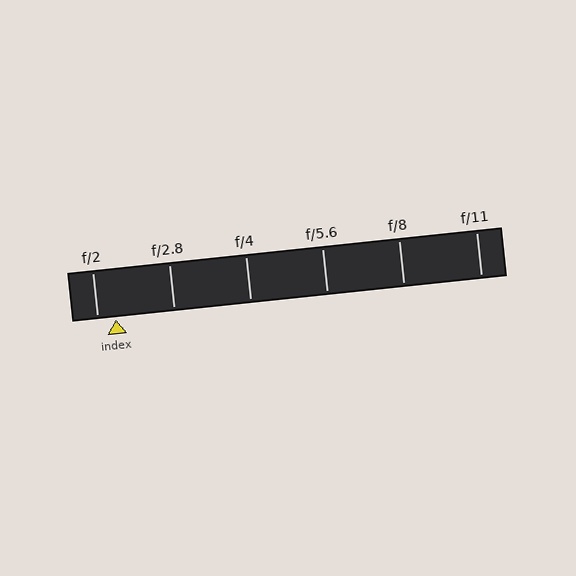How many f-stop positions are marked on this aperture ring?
There are 6 f-stop positions marked.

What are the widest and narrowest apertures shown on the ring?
The widest aperture shown is f/2 and the narrowest is f/11.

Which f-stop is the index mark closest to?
The index mark is closest to f/2.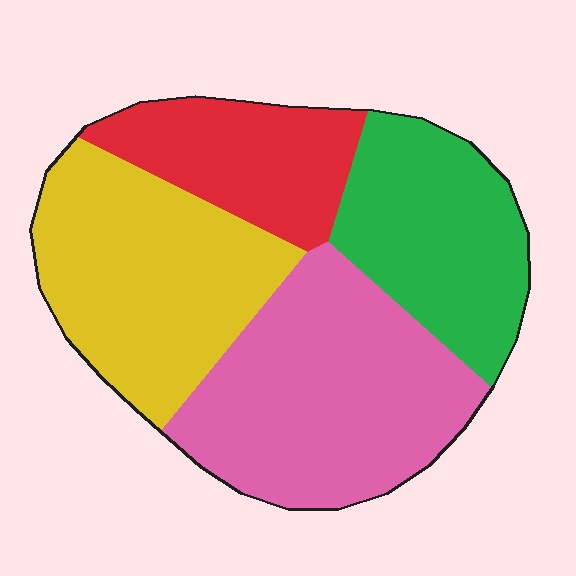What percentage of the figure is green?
Green covers around 20% of the figure.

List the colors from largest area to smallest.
From largest to smallest: pink, yellow, green, red.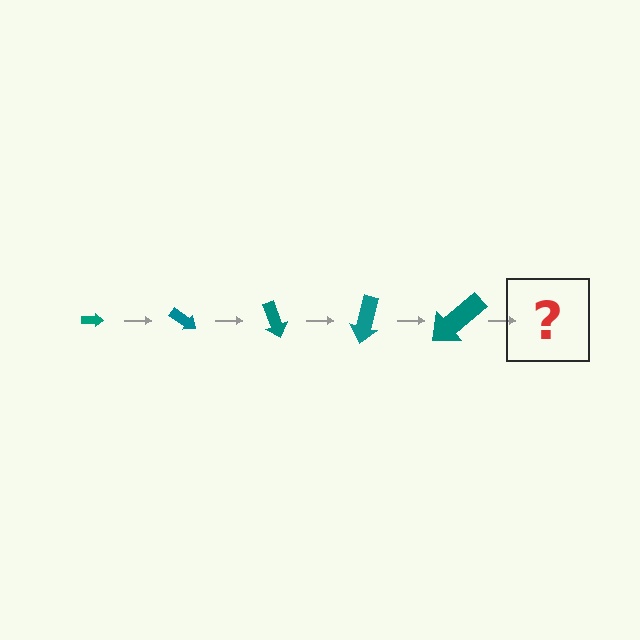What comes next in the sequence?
The next element should be an arrow, larger than the previous one and rotated 175 degrees from the start.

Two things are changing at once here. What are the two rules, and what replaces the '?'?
The two rules are that the arrow grows larger each step and it rotates 35 degrees each step. The '?' should be an arrow, larger than the previous one and rotated 175 degrees from the start.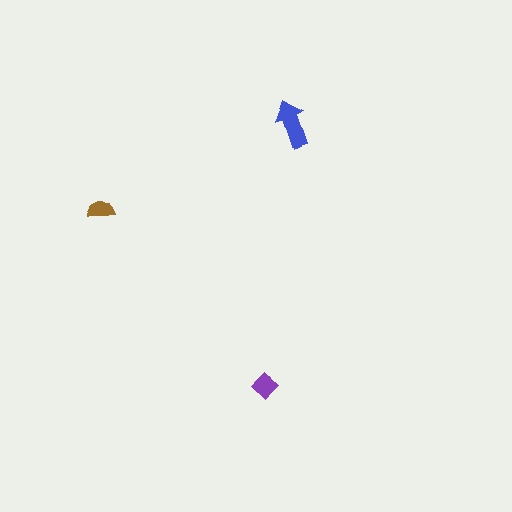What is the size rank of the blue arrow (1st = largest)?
1st.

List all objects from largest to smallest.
The blue arrow, the purple diamond, the brown semicircle.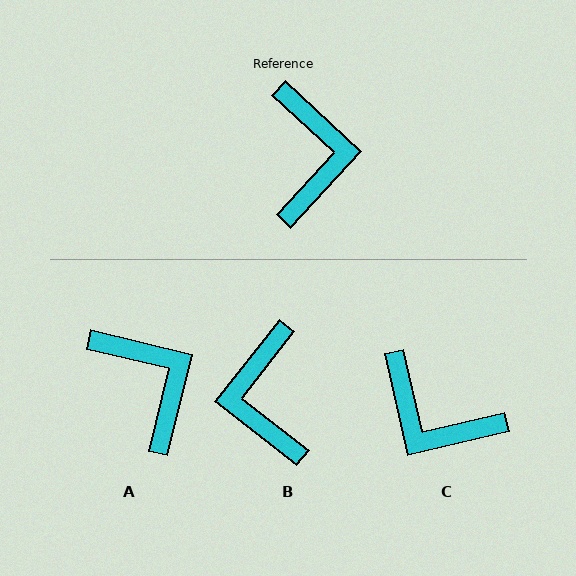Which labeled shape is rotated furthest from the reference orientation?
B, about 175 degrees away.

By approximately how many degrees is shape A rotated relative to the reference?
Approximately 29 degrees counter-clockwise.